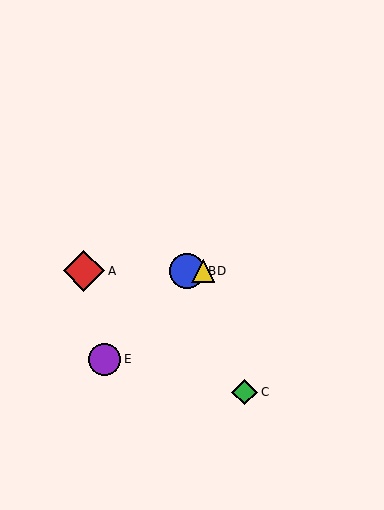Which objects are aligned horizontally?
Objects A, B, D are aligned horizontally.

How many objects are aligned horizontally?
3 objects (A, B, D) are aligned horizontally.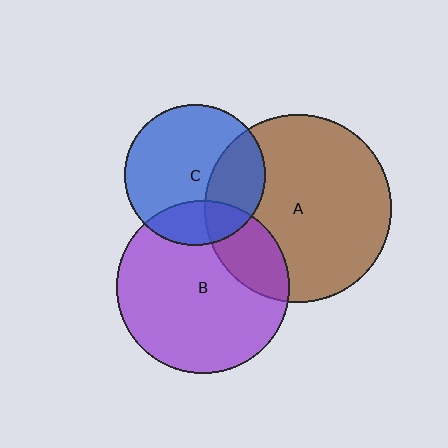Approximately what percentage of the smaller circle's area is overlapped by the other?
Approximately 20%.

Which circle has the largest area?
Circle A (brown).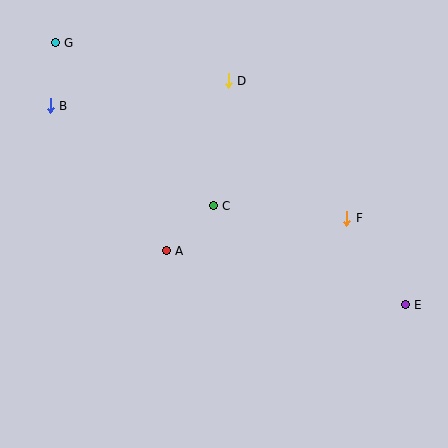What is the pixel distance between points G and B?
The distance between G and B is 63 pixels.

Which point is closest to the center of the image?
Point C at (213, 206) is closest to the center.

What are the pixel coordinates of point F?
Point F is at (347, 218).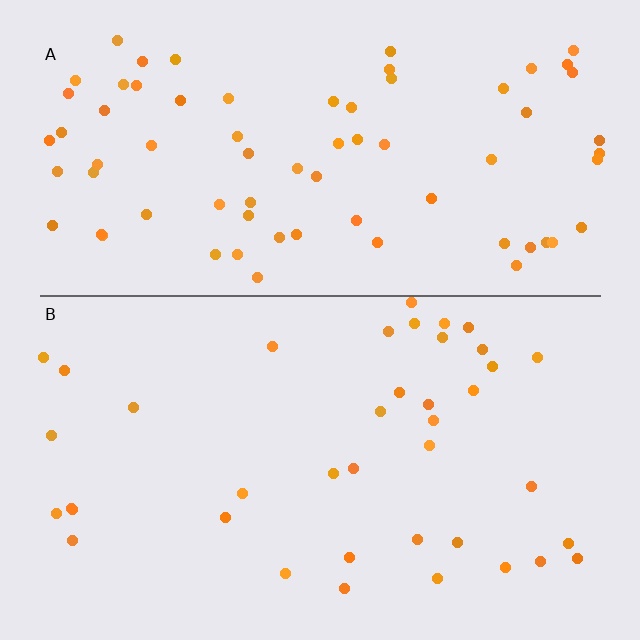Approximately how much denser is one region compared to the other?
Approximately 1.8× — region A over region B.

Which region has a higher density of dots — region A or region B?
A (the top).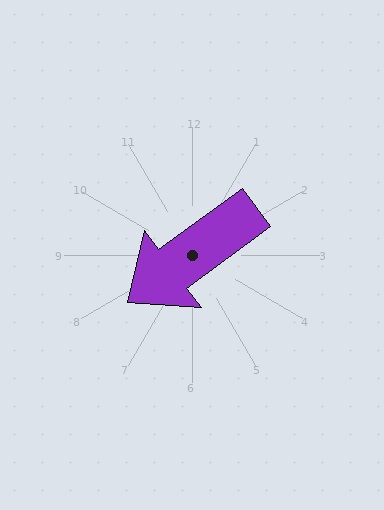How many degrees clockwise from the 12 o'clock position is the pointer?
Approximately 234 degrees.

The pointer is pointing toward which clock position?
Roughly 8 o'clock.